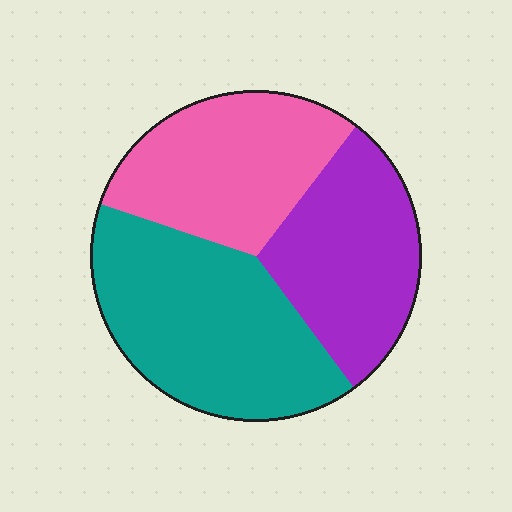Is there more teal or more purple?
Teal.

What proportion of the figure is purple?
Purple covers about 30% of the figure.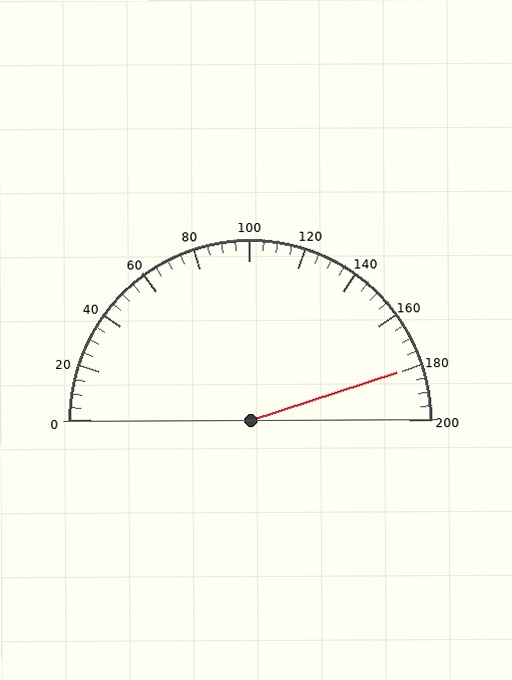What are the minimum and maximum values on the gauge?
The gauge ranges from 0 to 200.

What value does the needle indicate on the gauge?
The needle indicates approximately 180.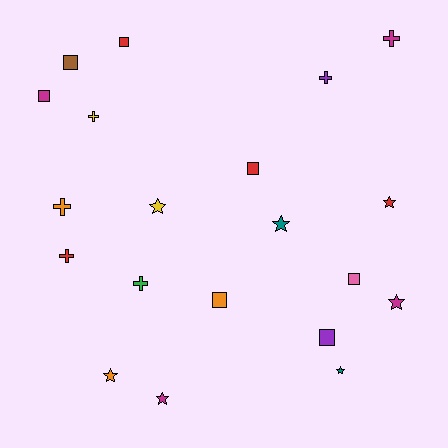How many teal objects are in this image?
There are 2 teal objects.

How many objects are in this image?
There are 20 objects.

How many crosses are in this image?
There are 6 crosses.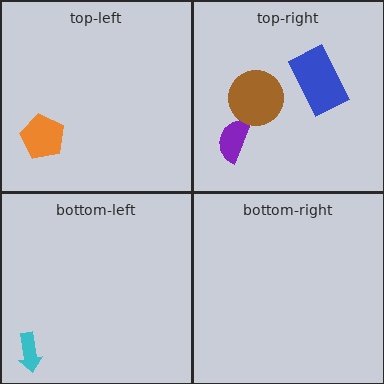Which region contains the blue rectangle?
The top-right region.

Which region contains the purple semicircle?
The top-right region.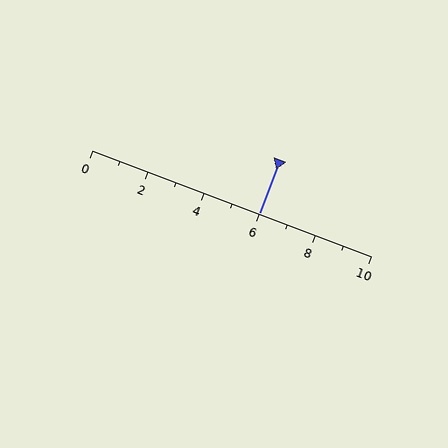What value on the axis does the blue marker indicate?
The marker indicates approximately 6.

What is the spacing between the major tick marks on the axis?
The major ticks are spaced 2 apart.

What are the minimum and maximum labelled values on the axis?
The axis runs from 0 to 10.